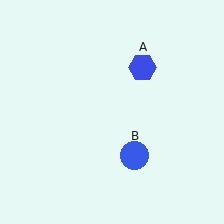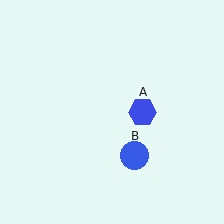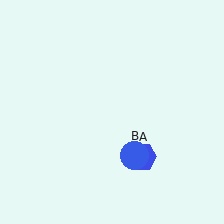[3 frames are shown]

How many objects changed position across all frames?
1 object changed position: blue hexagon (object A).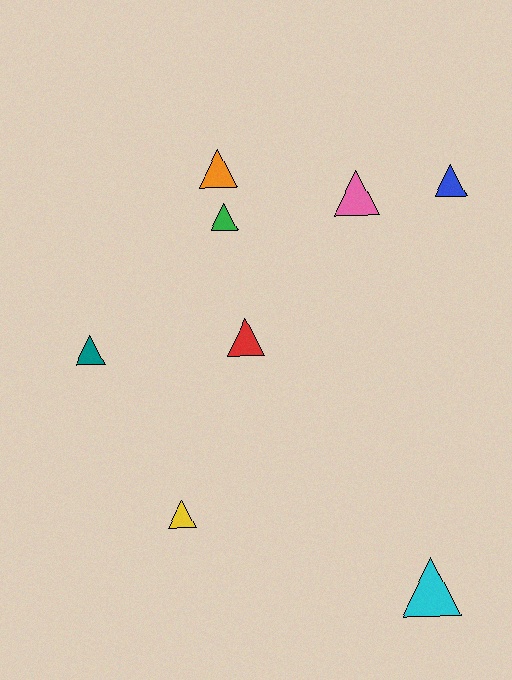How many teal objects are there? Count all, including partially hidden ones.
There is 1 teal object.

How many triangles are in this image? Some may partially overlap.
There are 8 triangles.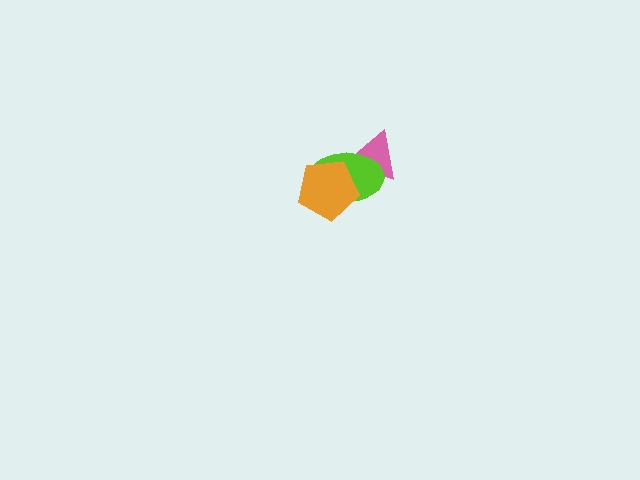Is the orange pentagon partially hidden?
No, no other shape covers it.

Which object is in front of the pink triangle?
The lime ellipse is in front of the pink triangle.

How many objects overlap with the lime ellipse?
2 objects overlap with the lime ellipse.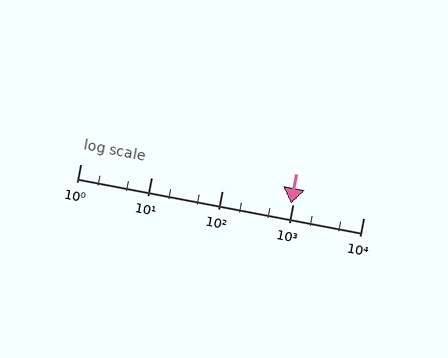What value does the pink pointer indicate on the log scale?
The pointer indicates approximately 950.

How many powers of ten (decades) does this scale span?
The scale spans 4 decades, from 1 to 10000.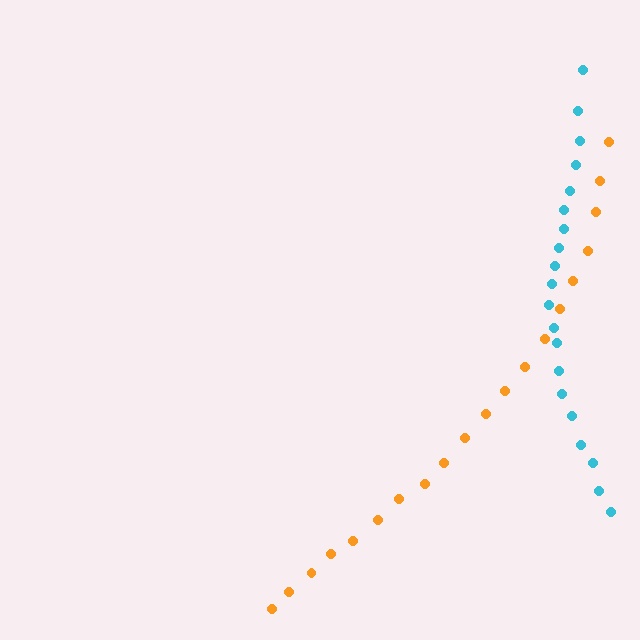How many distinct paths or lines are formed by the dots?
There are 2 distinct paths.